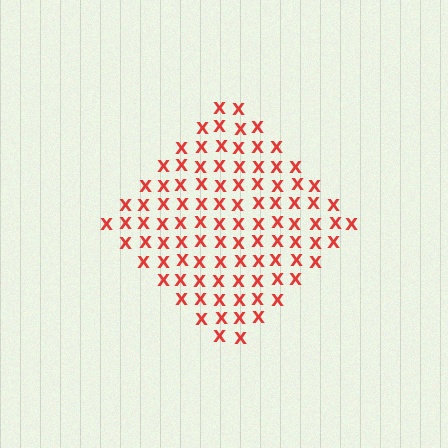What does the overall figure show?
The overall figure shows a diamond.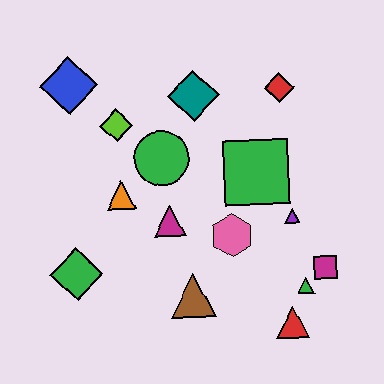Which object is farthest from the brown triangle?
The blue diamond is farthest from the brown triangle.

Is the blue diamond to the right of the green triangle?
No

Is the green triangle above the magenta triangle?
No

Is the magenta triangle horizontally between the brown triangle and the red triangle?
No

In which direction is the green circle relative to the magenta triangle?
The green circle is above the magenta triangle.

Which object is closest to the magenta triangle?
The orange triangle is closest to the magenta triangle.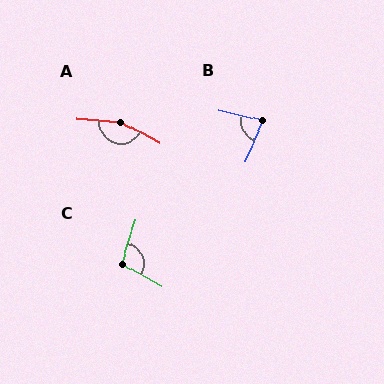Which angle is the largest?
A, at approximately 156 degrees.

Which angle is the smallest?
B, at approximately 78 degrees.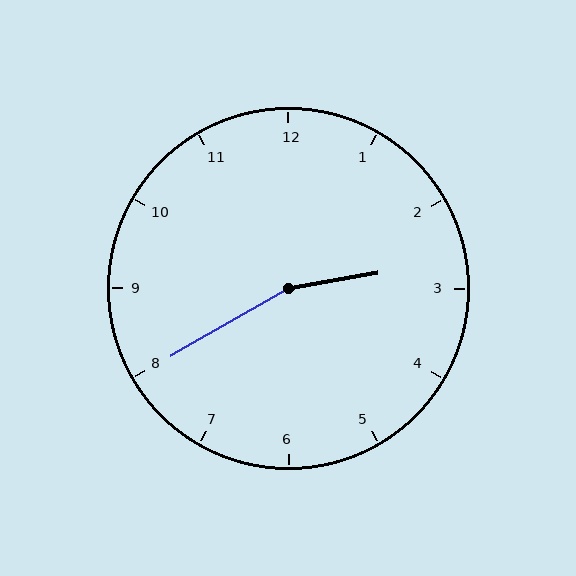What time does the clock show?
2:40.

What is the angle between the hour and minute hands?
Approximately 160 degrees.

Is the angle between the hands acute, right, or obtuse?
It is obtuse.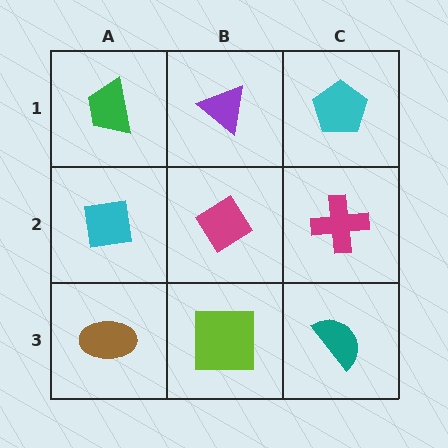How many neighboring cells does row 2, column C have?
3.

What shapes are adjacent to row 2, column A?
A green trapezoid (row 1, column A), a brown ellipse (row 3, column A), a magenta diamond (row 2, column B).